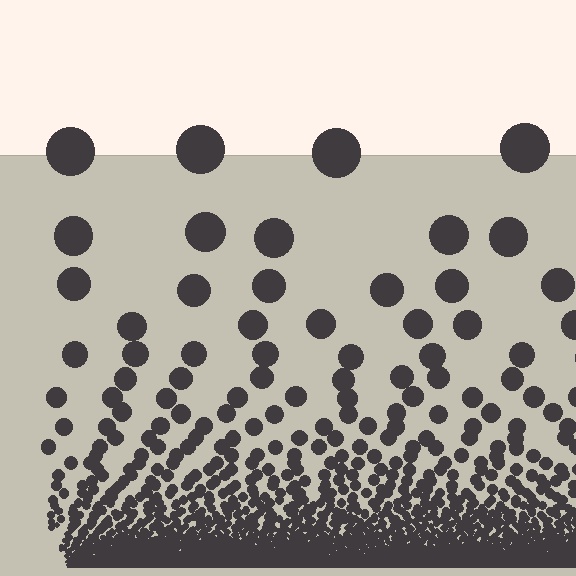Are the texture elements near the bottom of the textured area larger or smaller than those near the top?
Smaller. The gradient is inverted — elements near the bottom are smaller and denser.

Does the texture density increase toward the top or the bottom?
Density increases toward the bottom.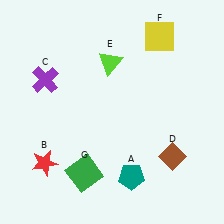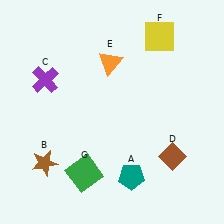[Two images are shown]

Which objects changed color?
B changed from red to brown. E changed from lime to orange.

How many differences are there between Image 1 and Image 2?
There are 2 differences between the two images.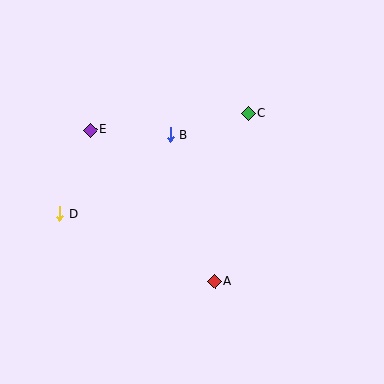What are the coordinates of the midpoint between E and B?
The midpoint between E and B is at (130, 132).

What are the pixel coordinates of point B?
Point B is at (170, 135).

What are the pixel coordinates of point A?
Point A is at (215, 281).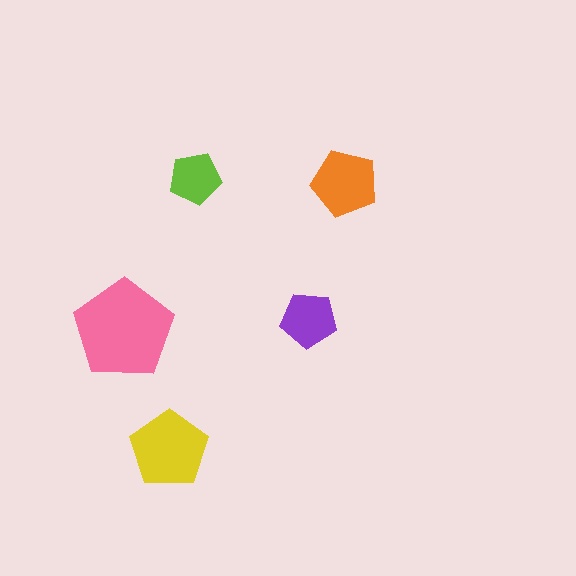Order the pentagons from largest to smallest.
the pink one, the yellow one, the orange one, the purple one, the lime one.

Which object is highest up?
The lime pentagon is topmost.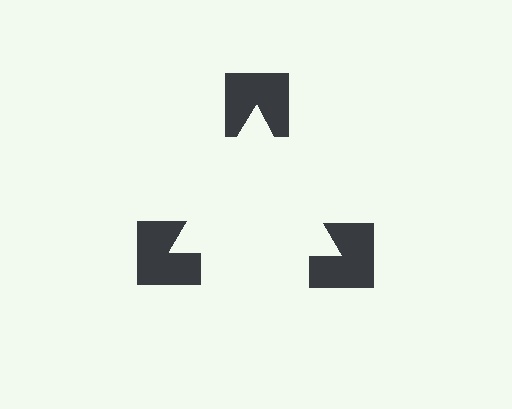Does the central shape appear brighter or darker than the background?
It typically appears slightly brighter than the background, even though no actual brightness change is drawn.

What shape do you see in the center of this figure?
An illusory triangle — its edges are inferred from the aligned wedge cuts in the notched squares, not physically drawn.